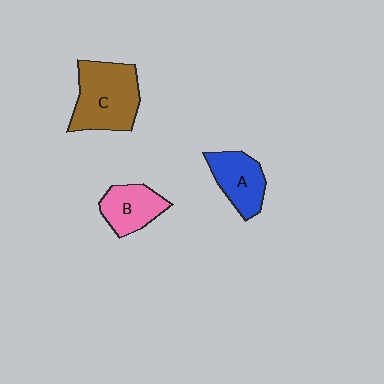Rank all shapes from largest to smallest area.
From largest to smallest: C (brown), A (blue), B (pink).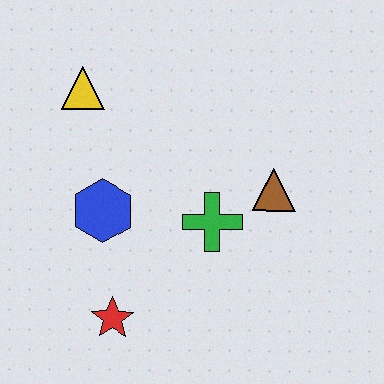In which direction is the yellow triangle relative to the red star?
The yellow triangle is above the red star.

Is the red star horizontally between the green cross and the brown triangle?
No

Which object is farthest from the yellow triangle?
The red star is farthest from the yellow triangle.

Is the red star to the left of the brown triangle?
Yes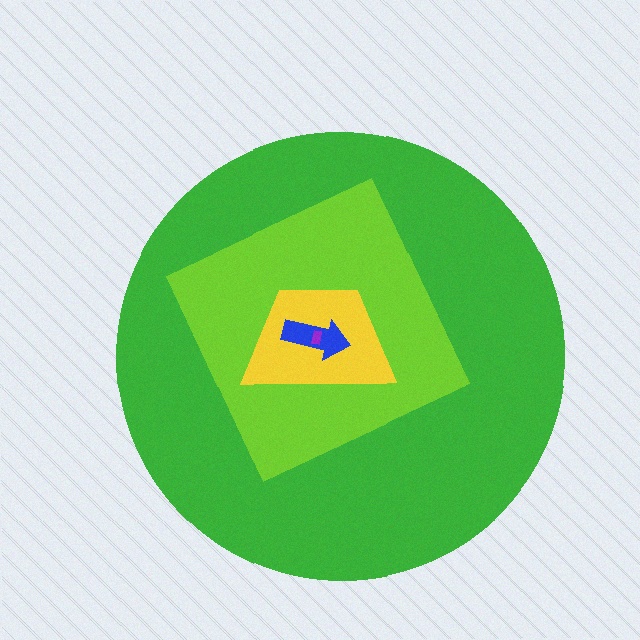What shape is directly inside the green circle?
The lime diamond.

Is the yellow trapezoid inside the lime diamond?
Yes.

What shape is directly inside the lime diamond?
The yellow trapezoid.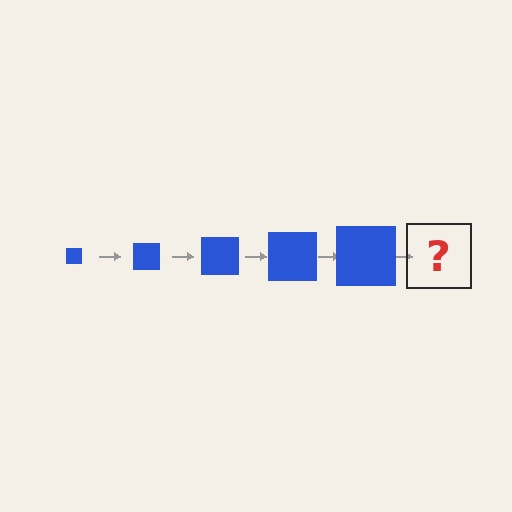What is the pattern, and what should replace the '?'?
The pattern is that the square gets progressively larger each step. The '?' should be a blue square, larger than the previous one.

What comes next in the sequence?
The next element should be a blue square, larger than the previous one.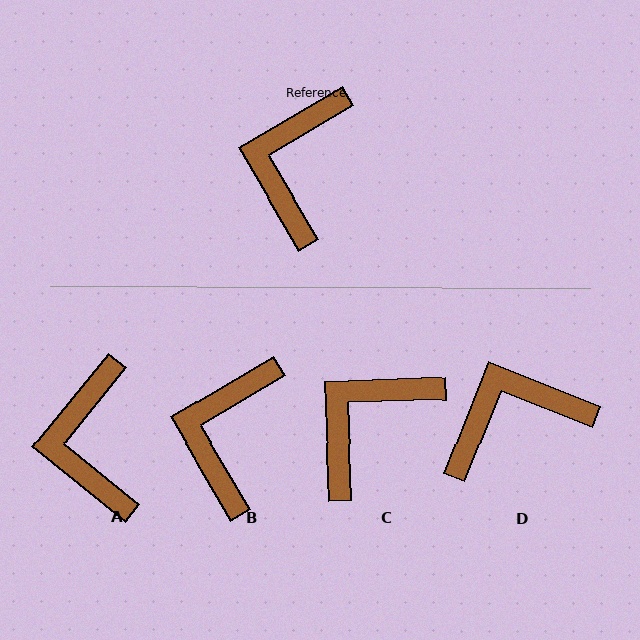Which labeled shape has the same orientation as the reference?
B.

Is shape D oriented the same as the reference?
No, it is off by about 52 degrees.